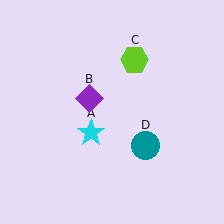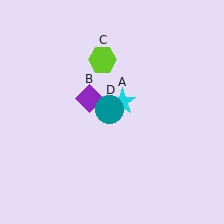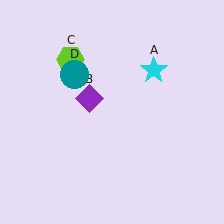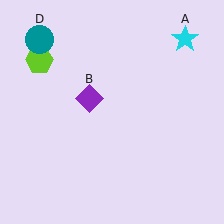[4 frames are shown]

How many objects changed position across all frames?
3 objects changed position: cyan star (object A), lime hexagon (object C), teal circle (object D).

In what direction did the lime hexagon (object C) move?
The lime hexagon (object C) moved left.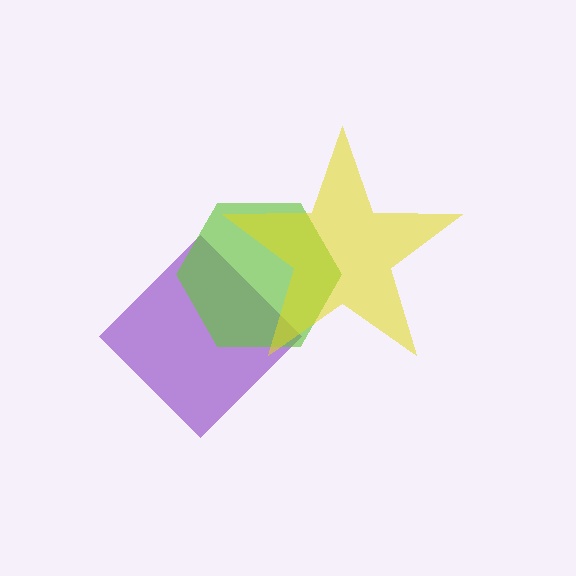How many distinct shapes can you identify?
There are 3 distinct shapes: a purple diamond, a lime hexagon, a yellow star.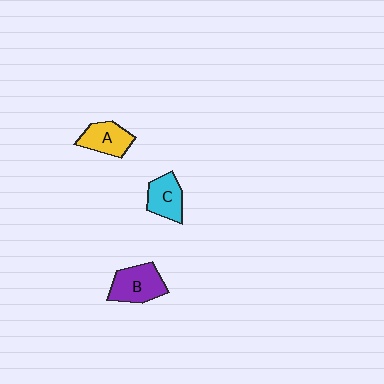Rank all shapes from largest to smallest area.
From largest to smallest: B (purple), A (yellow), C (cyan).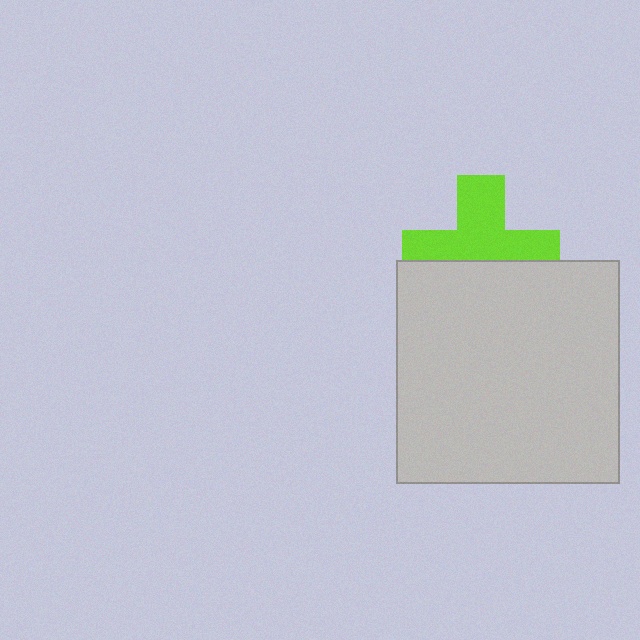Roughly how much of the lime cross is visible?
About half of it is visible (roughly 56%).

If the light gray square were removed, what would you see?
You would see the complete lime cross.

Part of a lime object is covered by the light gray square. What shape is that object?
It is a cross.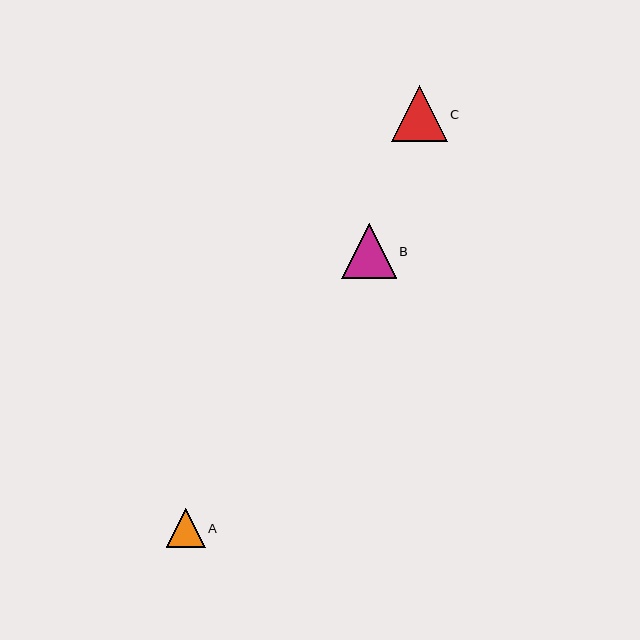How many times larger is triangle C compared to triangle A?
Triangle C is approximately 1.4 times the size of triangle A.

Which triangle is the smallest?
Triangle A is the smallest with a size of approximately 39 pixels.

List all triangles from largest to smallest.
From largest to smallest: C, B, A.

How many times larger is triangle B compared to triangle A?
Triangle B is approximately 1.4 times the size of triangle A.